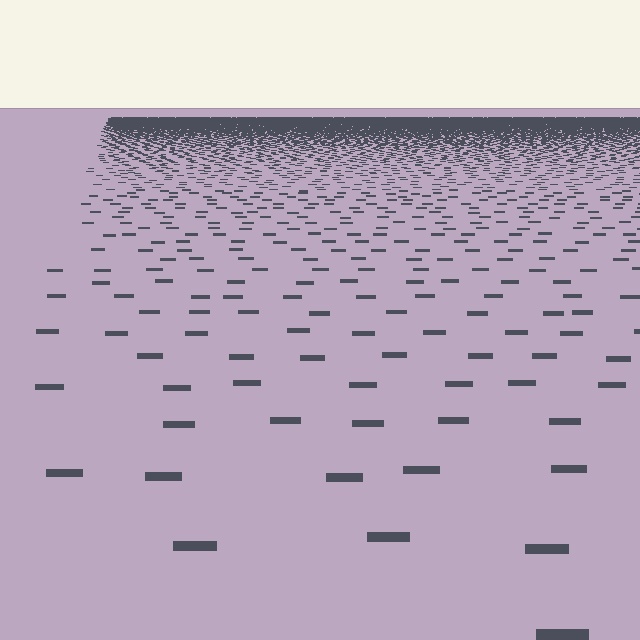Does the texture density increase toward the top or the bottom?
Density increases toward the top.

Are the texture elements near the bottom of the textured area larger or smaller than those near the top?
Larger. Near the bottom, elements are closer to the viewer and appear at a bigger on-screen size.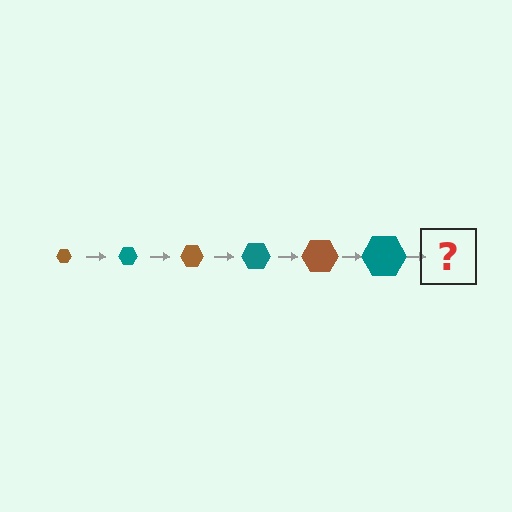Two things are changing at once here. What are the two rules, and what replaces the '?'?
The two rules are that the hexagon grows larger each step and the color cycles through brown and teal. The '?' should be a brown hexagon, larger than the previous one.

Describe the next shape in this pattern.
It should be a brown hexagon, larger than the previous one.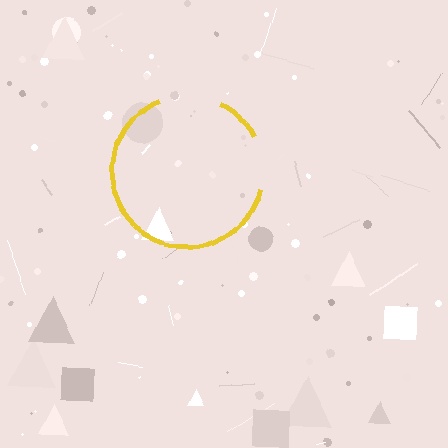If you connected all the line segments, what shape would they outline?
They would outline a circle.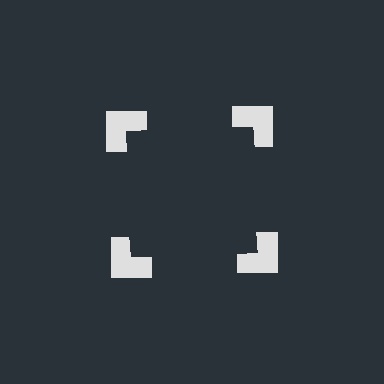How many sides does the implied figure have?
4 sides.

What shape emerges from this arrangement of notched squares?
An illusory square — its edges are inferred from the aligned wedge cuts in the notched squares, not physically drawn.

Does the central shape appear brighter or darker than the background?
It typically appears slightly darker than the background, even though no actual brightness change is drawn.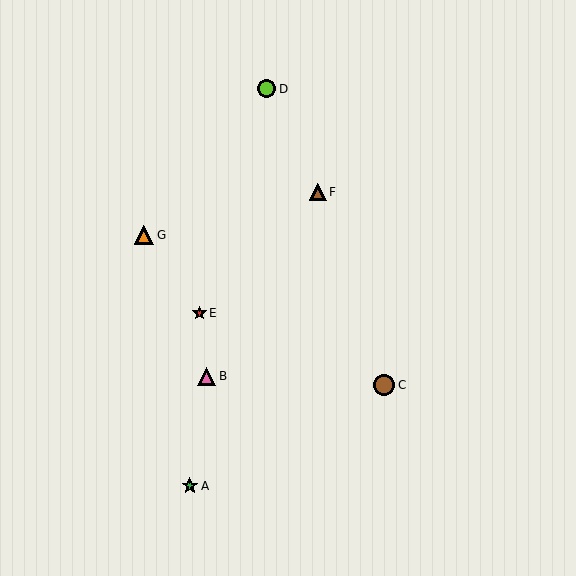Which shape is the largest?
The brown circle (labeled C) is the largest.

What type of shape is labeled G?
Shape G is an orange triangle.